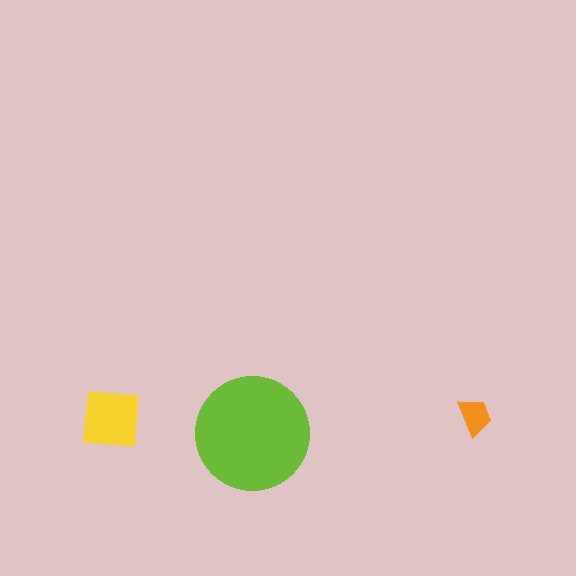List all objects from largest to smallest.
The lime circle, the yellow square, the orange trapezoid.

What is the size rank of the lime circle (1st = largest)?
1st.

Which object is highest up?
The orange trapezoid is topmost.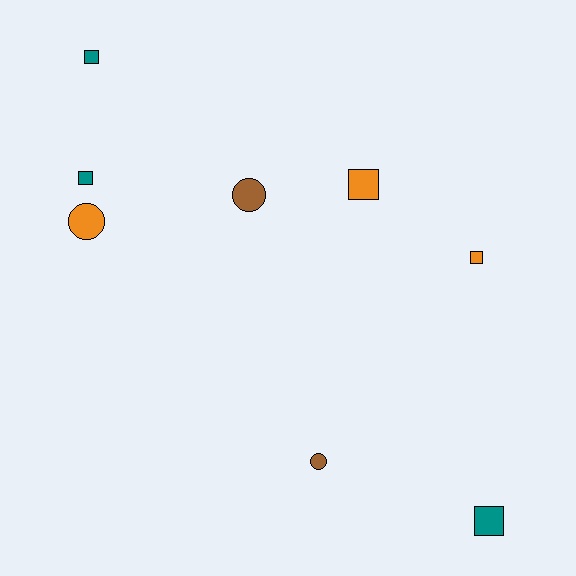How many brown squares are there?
There are no brown squares.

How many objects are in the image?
There are 8 objects.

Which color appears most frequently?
Orange, with 3 objects.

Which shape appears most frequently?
Square, with 5 objects.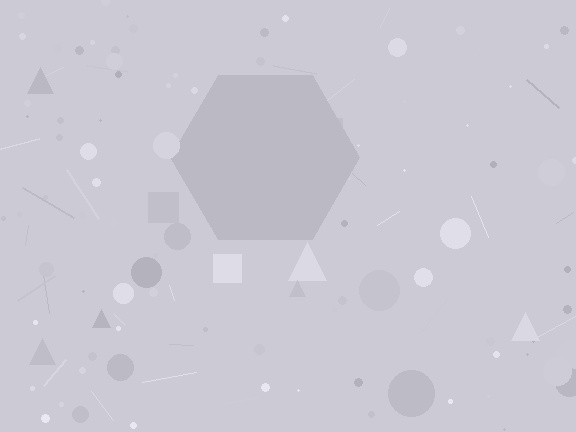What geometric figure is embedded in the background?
A hexagon is embedded in the background.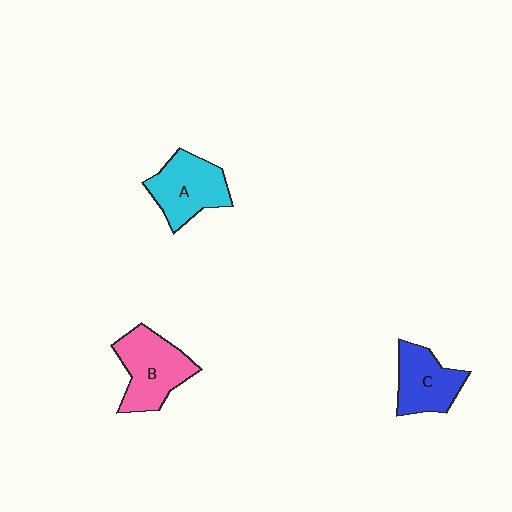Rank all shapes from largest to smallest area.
From largest to smallest: B (pink), A (cyan), C (blue).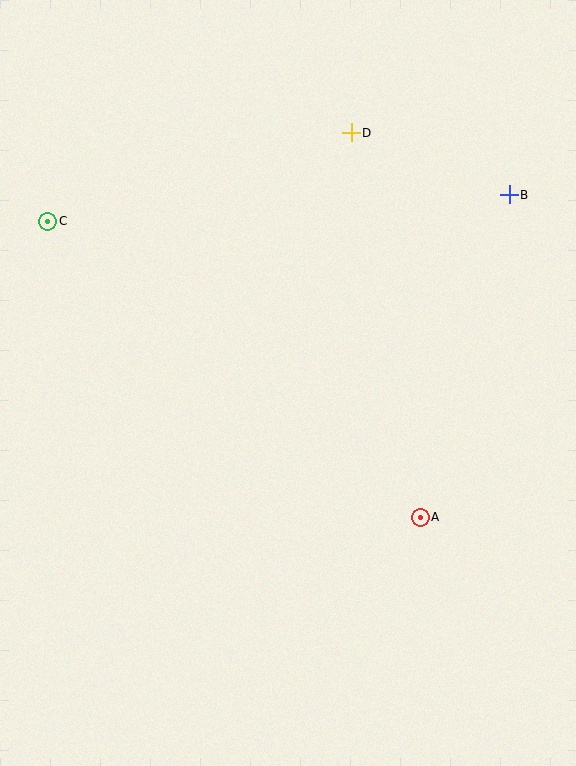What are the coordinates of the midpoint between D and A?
The midpoint between D and A is at (386, 325).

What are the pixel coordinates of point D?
Point D is at (351, 133).